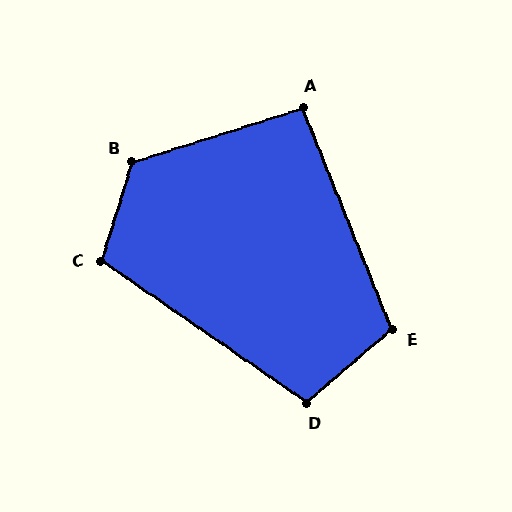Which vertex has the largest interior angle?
B, at approximately 125 degrees.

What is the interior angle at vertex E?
Approximately 108 degrees (obtuse).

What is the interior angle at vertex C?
Approximately 107 degrees (obtuse).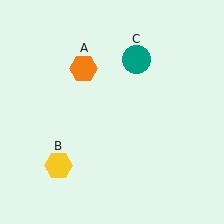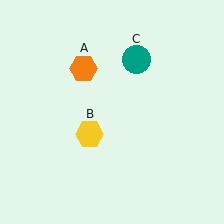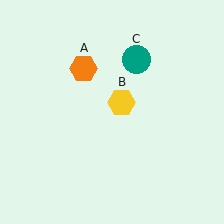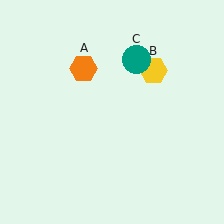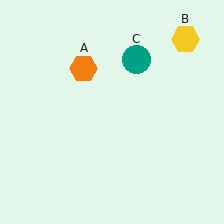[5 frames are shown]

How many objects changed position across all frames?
1 object changed position: yellow hexagon (object B).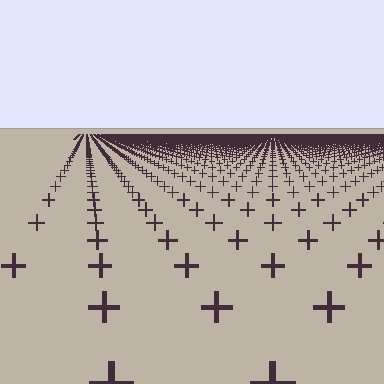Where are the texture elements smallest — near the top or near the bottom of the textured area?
Near the top.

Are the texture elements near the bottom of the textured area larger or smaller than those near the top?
Larger. Near the bottom, elements are closer to the viewer and appear at a bigger on-screen size.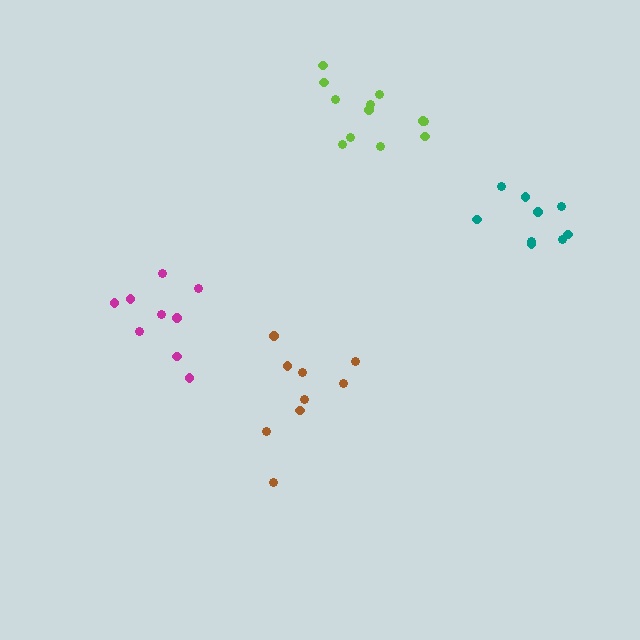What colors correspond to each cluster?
The clusters are colored: lime, magenta, brown, teal.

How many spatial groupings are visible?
There are 4 spatial groupings.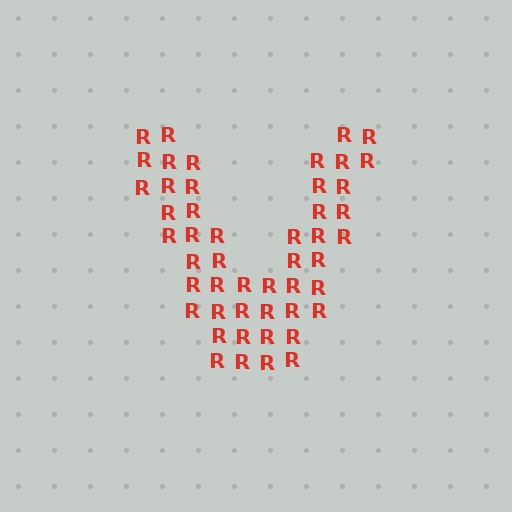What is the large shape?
The large shape is the letter V.